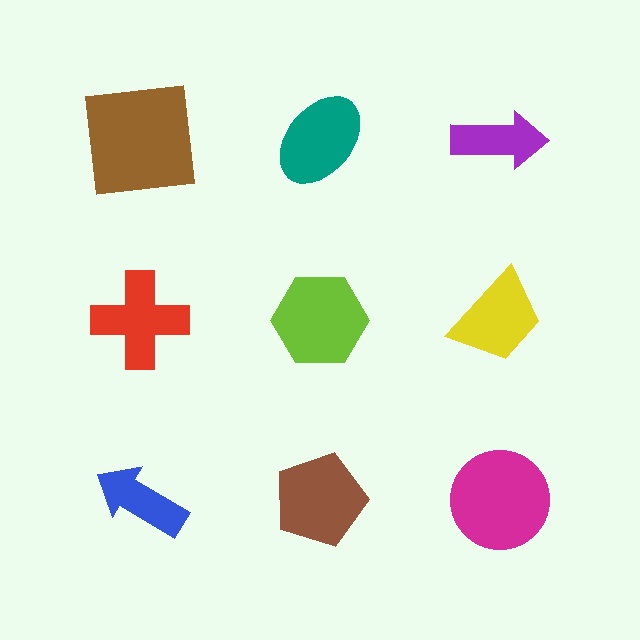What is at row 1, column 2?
A teal ellipse.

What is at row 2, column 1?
A red cross.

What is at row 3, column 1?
A blue arrow.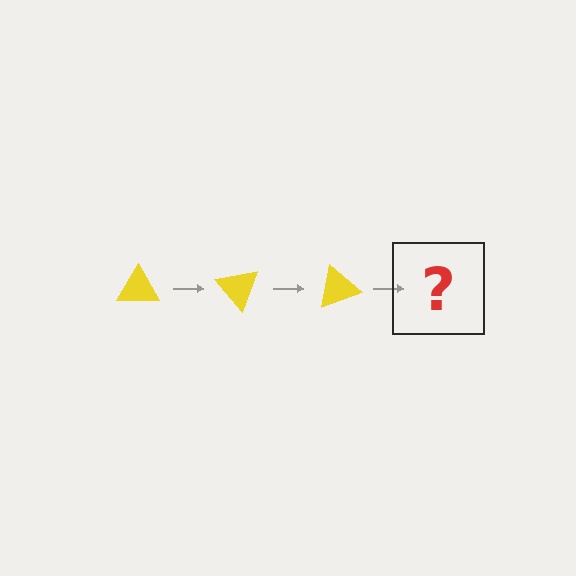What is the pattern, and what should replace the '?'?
The pattern is that the triangle rotates 50 degrees each step. The '?' should be a yellow triangle rotated 150 degrees.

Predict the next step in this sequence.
The next step is a yellow triangle rotated 150 degrees.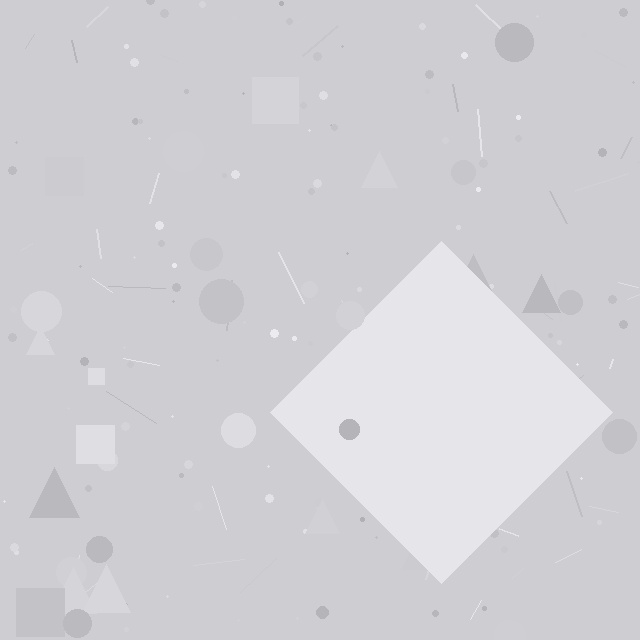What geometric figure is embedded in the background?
A diamond is embedded in the background.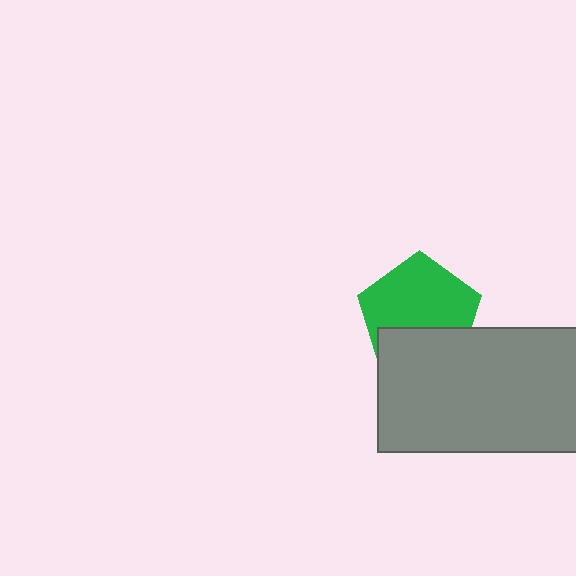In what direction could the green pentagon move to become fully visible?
The green pentagon could move up. That would shift it out from behind the gray rectangle entirely.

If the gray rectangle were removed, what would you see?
You would see the complete green pentagon.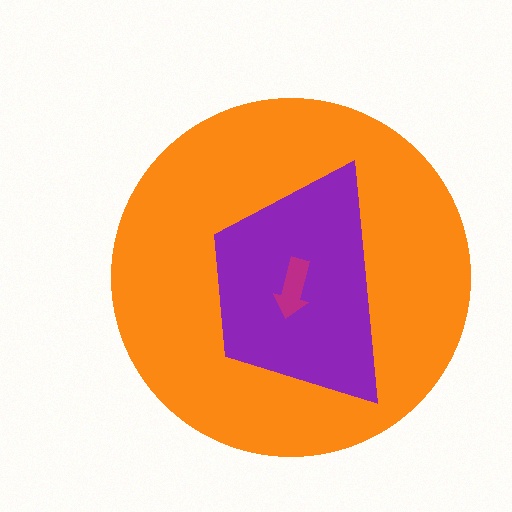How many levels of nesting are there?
3.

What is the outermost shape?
The orange circle.